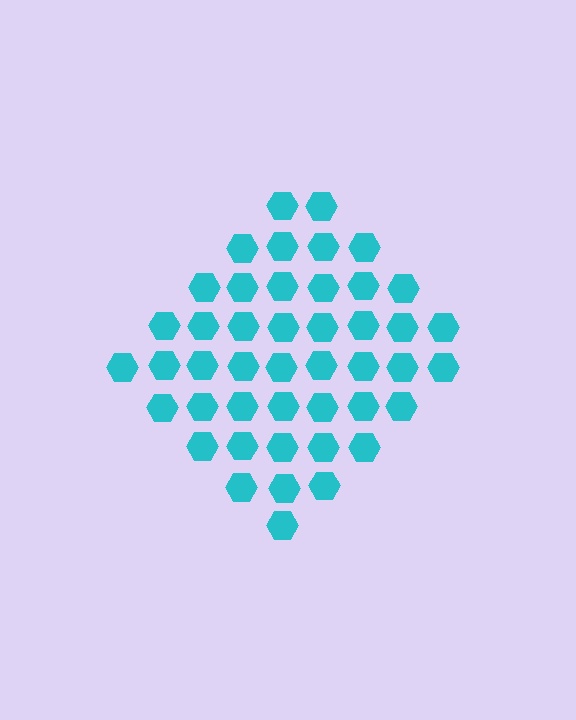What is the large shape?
The large shape is a diamond.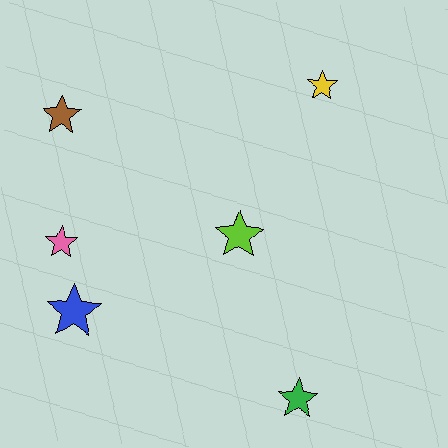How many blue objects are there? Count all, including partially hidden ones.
There is 1 blue object.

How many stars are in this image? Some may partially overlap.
There are 6 stars.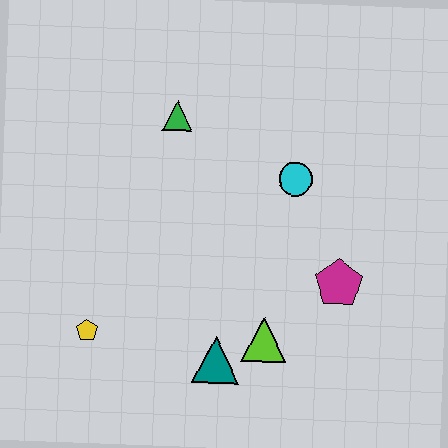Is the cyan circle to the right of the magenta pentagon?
No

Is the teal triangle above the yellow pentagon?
No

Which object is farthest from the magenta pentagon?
The yellow pentagon is farthest from the magenta pentagon.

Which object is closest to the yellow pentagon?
The teal triangle is closest to the yellow pentagon.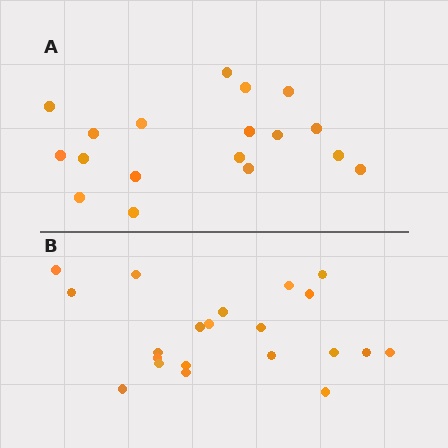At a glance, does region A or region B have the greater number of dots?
Region B (the bottom region) has more dots.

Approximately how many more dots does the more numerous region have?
Region B has just a few more — roughly 2 or 3 more dots than region A.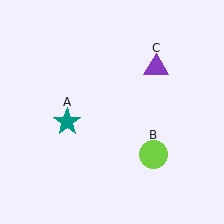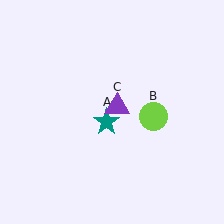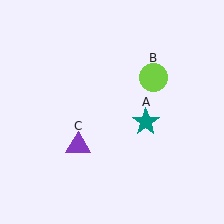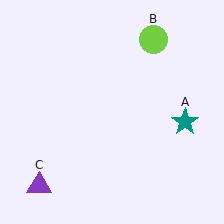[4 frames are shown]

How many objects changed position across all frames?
3 objects changed position: teal star (object A), lime circle (object B), purple triangle (object C).